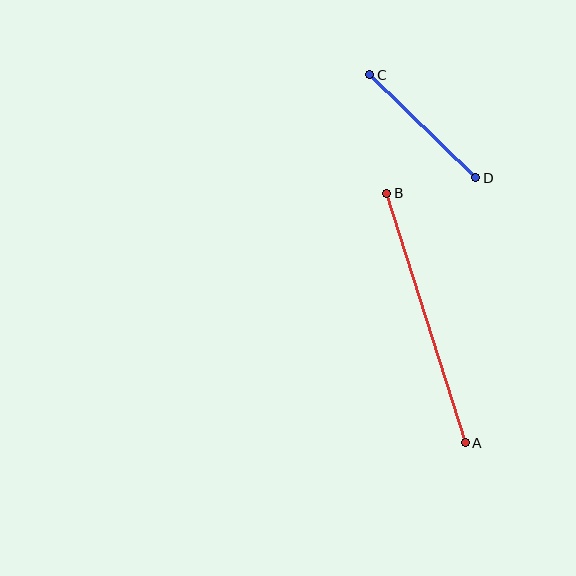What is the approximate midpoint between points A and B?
The midpoint is at approximately (426, 318) pixels.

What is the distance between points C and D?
The distance is approximately 148 pixels.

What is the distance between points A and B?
The distance is approximately 262 pixels.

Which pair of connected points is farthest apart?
Points A and B are farthest apart.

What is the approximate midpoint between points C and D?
The midpoint is at approximately (423, 126) pixels.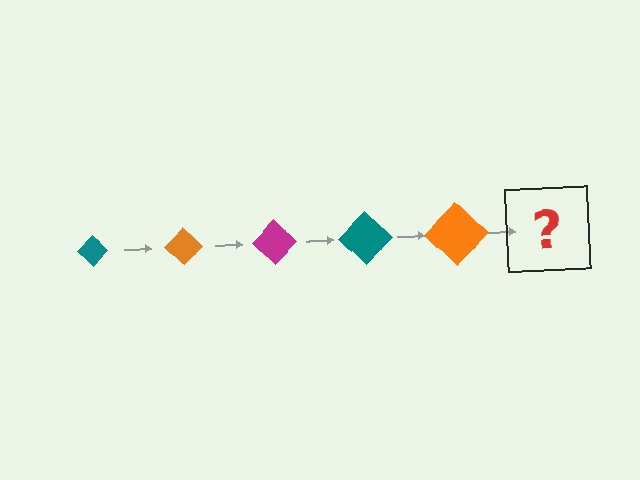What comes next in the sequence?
The next element should be a magenta diamond, larger than the previous one.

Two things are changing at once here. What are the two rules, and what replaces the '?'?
The two rules are that the diamond grows larger each step and the color cycles through teal, orange, and magenta. The '?' should be a magenta diamond, larger than the previous one.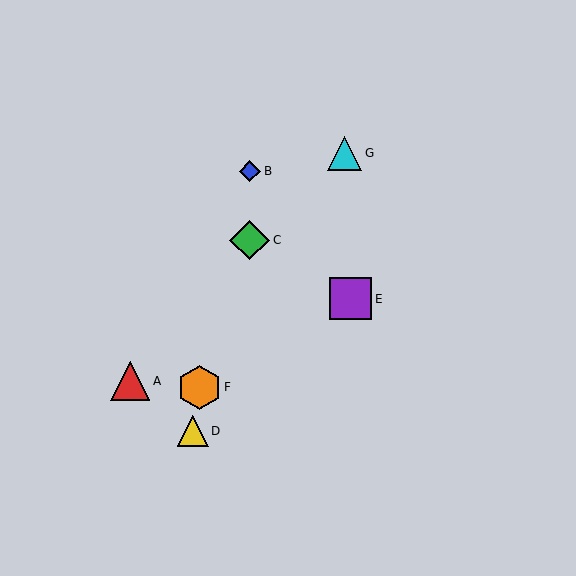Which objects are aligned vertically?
Objects B, C are aligned vertically.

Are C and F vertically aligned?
No, C is at x≈250 and F is at x≈200.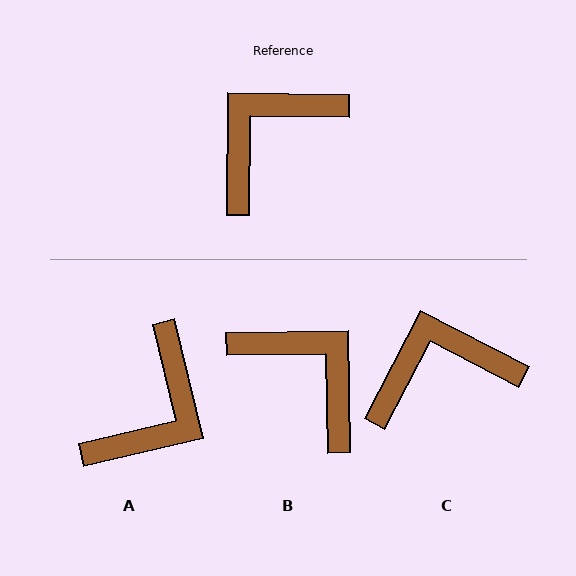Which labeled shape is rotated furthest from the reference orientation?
A, about 166 degrees away.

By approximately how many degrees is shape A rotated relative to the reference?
Approximately 166 degrees clockwise.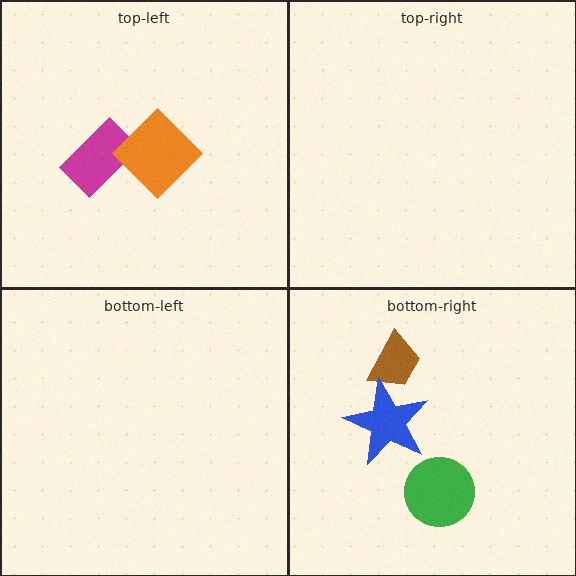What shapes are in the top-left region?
The magenta rectangle, the orange diamond.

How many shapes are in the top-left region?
2.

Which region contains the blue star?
The bottom-right region.